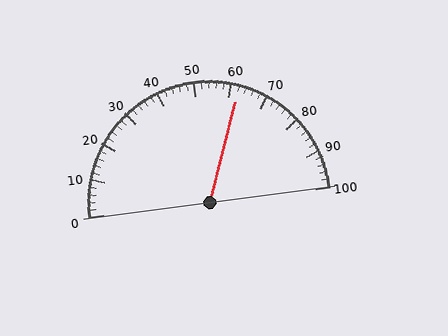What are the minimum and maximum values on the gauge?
The gauge ranges from 0 to 100.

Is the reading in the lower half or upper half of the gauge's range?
The reading is in the upper half of the range (0 to 100).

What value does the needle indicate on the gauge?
The needle indicates approximately 62.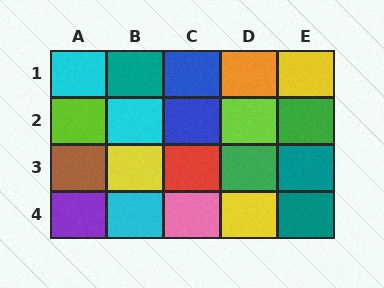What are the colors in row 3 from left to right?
Brown, yellow, red, green, teal.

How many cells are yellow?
3 cells are yellow.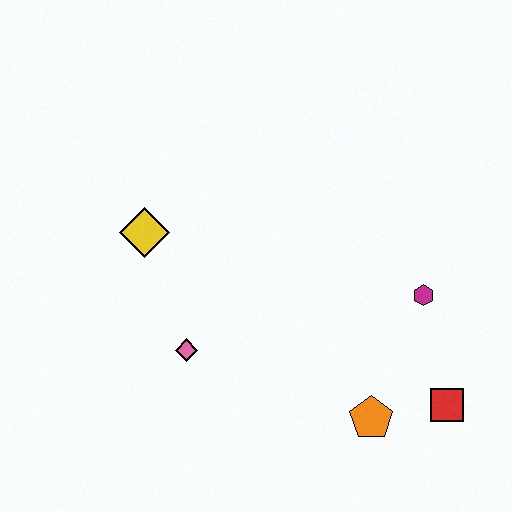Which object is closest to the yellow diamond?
The pink diamond is closest to the yellow diamond.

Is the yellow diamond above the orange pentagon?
Yes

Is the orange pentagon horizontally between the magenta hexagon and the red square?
No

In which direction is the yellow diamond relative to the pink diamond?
The yellow diamond is above the pink diamond.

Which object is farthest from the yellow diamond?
The red square is farthest from the yellow diamond.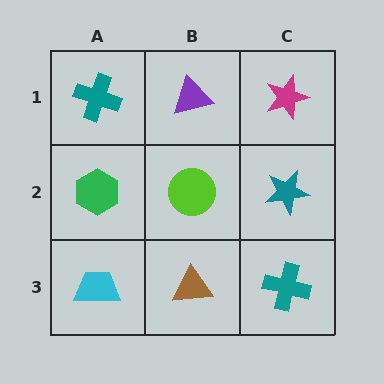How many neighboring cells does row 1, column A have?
2.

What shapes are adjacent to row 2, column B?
A purple triangle (row 1, column B), a brown triangle (row 3, column B), a green hexagon (row 2, column A), a teal star (row 2, column C).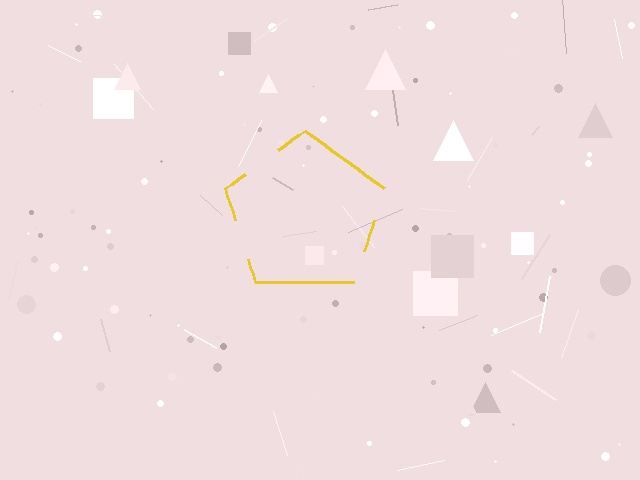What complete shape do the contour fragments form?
The contour fragments form a pentagon.